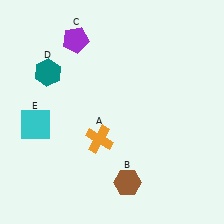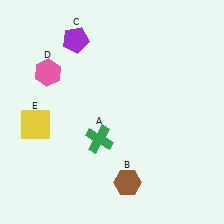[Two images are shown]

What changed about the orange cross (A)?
In Image 1, A is orange. In Image 2, it changed to green.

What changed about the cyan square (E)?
In Image 1, E is cyan. In Image 2, it changed to yellow.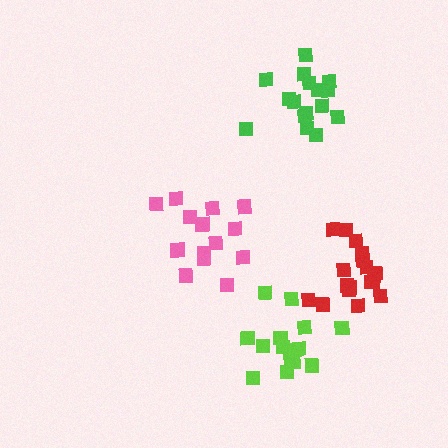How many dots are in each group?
Group 1: 14 dots, Group 2: 16 dots, Group 3: 18 dots, Group 4: 16 dots (64 total).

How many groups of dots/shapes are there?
There are 4 groups.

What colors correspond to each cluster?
The clusters are colored: pink, lime, red, green.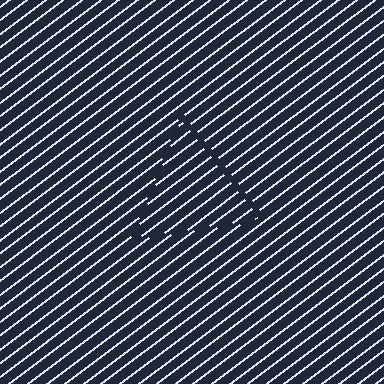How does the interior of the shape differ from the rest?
The interior of the shape contains the same grating, shifted by half a period — the contour is defined by the phase discontinuity where line-ends from the inner and outer gratings abut.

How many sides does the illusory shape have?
3 sides — the line-ends trace a triangle.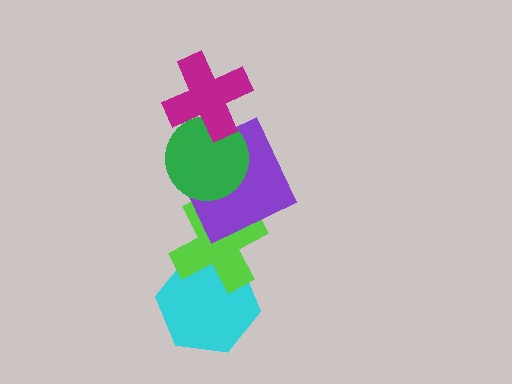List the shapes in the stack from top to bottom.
From top to bottom: the magenta cross, the green circle, the purple square, the lime cross, the cyan hexagon.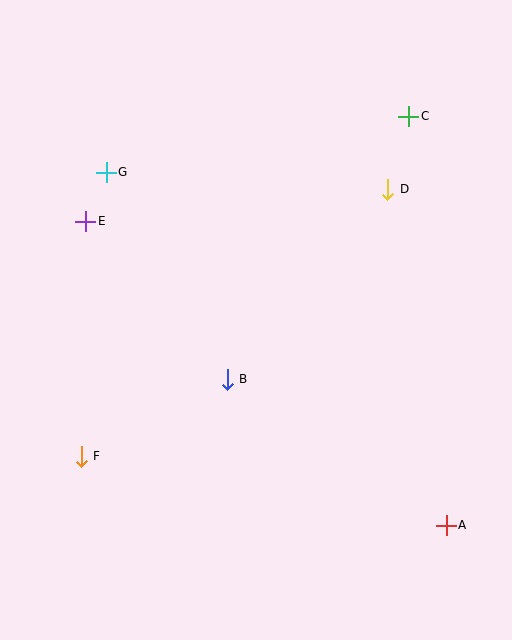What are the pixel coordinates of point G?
Point G is at (106, 172).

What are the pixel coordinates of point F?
Point F is at (81, 456).